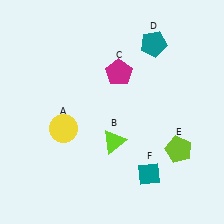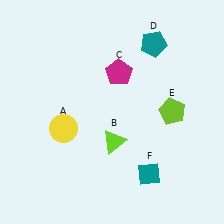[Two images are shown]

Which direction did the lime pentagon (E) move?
The lime pentagon (E) moved up.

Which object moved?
The lime pentagon (E) moved up.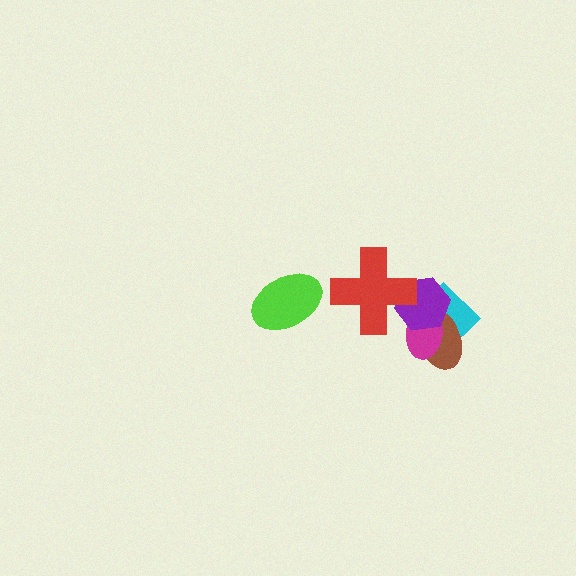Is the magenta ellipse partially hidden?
Yes, it is partially covered by another shape.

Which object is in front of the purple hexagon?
The red cross is in front of the purple hexagon.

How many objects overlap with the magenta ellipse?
3 objects overlap with the magenta ellipse.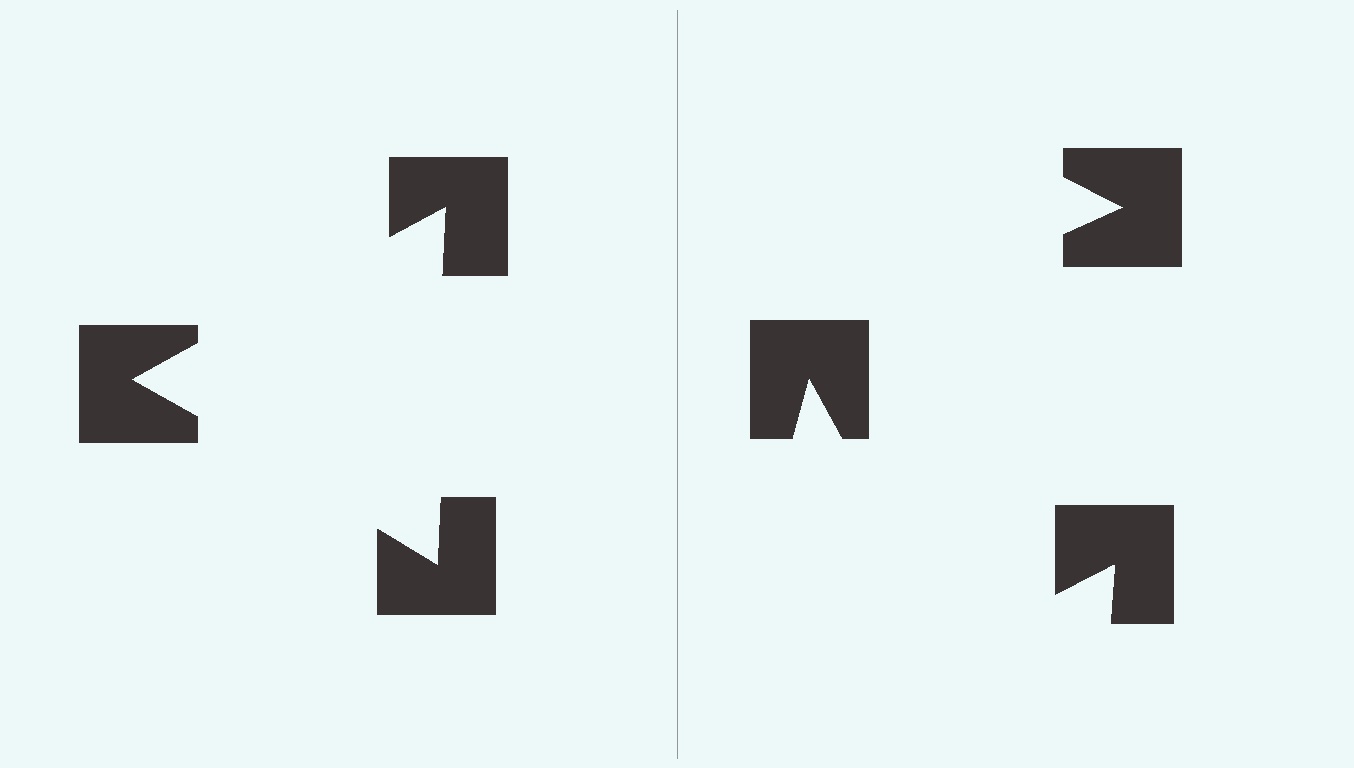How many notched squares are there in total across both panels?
6 — 3 on each side.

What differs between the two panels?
The notched squares are positioned identically on both sides; only the wedge orientations differ. On the left they align to a triangle; on the right they are misaligned.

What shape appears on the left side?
An illusory triangle.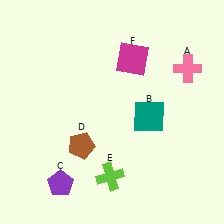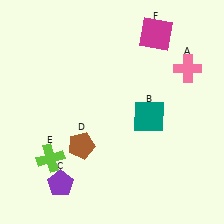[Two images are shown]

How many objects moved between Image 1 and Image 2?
2 objects moved between the two images.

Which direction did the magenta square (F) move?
The magenta square (F) moved up.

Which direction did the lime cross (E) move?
The lime cross (E) moved left.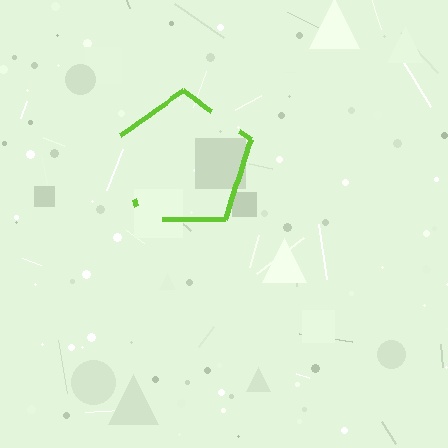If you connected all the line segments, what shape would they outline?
They would outline a pentagon.